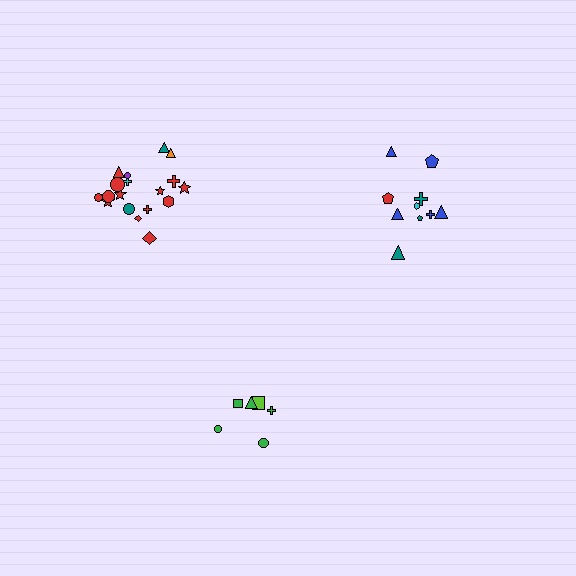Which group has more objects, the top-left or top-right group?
The top-left group.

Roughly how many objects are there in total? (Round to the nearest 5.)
Roughly 35 objects in total.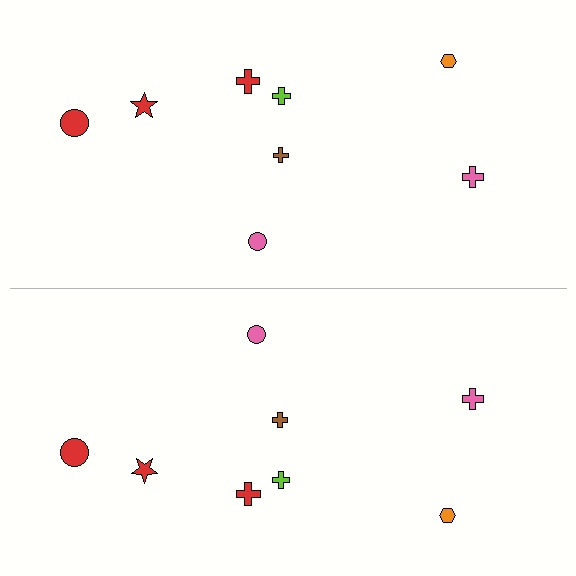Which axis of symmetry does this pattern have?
The pattern has a horizontal axis of symmetry running through the center of the image.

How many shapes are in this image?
There are 16 shapes in this image.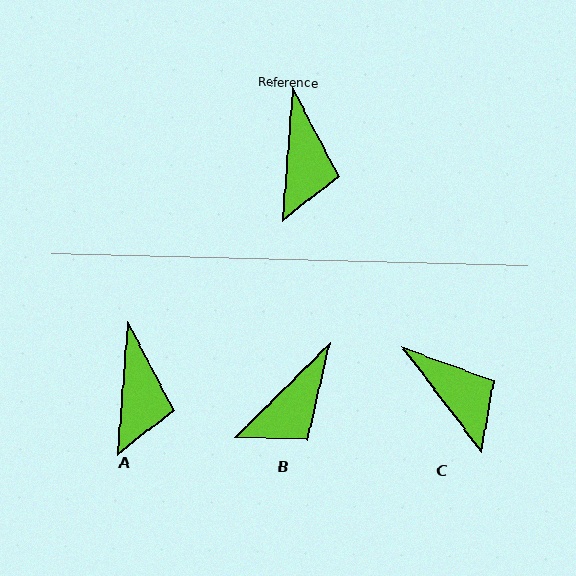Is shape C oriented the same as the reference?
No, it is off by about 41 degrees.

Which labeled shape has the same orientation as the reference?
A.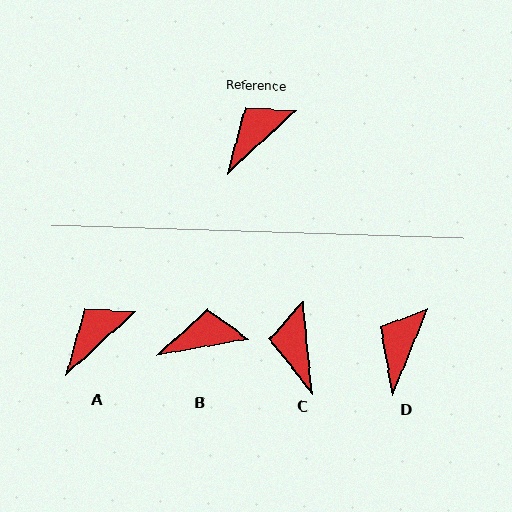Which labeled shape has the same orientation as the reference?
A.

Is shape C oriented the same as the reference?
No, it is off by about 53 degrees.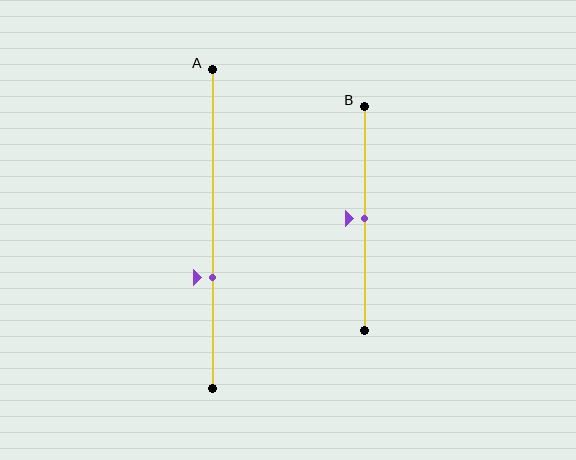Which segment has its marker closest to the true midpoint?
Segment B has its marker closest to the true midpoint.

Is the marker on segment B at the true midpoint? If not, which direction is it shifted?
Yes, the marker on segment B is at the true midpoint.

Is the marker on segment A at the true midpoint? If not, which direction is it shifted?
No, the marker on segment A is shifted downward by about 15% of the segment length.